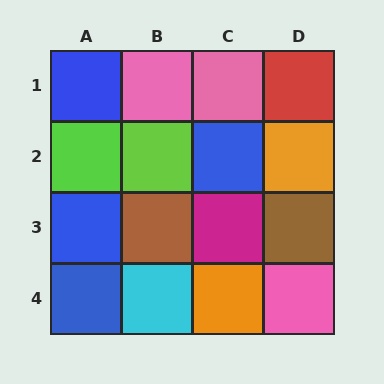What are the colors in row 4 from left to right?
Blue, cyan, orange, pink.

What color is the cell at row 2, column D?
Orange.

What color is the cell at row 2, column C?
Blue.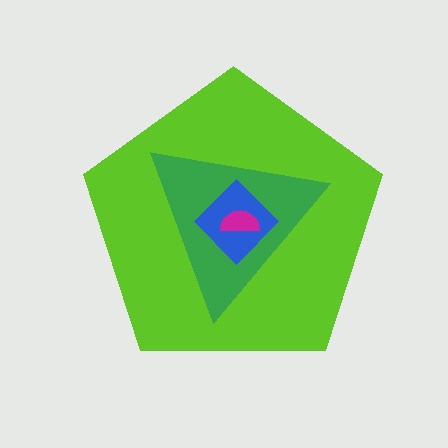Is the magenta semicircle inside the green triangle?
Yes.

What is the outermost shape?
The lime pentagon.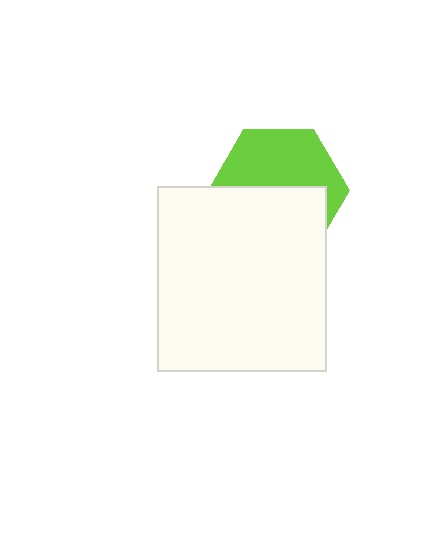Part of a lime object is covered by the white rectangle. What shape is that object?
It is a hexagon.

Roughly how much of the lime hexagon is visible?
About half of it is visible (roughly 49%).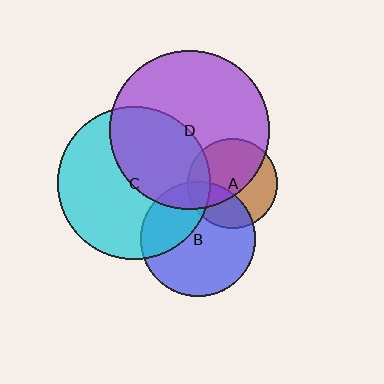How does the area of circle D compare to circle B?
Approximately 1.9 times.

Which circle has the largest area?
Circle D (purple).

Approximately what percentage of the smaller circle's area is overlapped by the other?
Approximately 15%.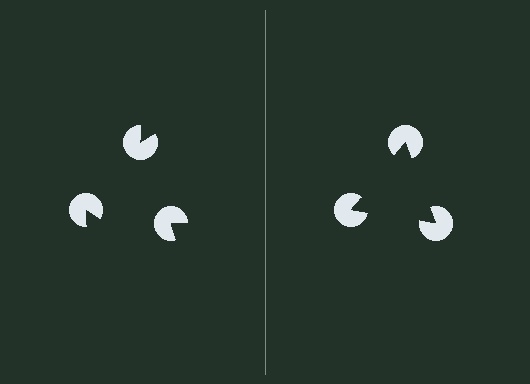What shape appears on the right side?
An illusory triangle.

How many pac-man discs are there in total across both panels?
6 — 3 on each side.